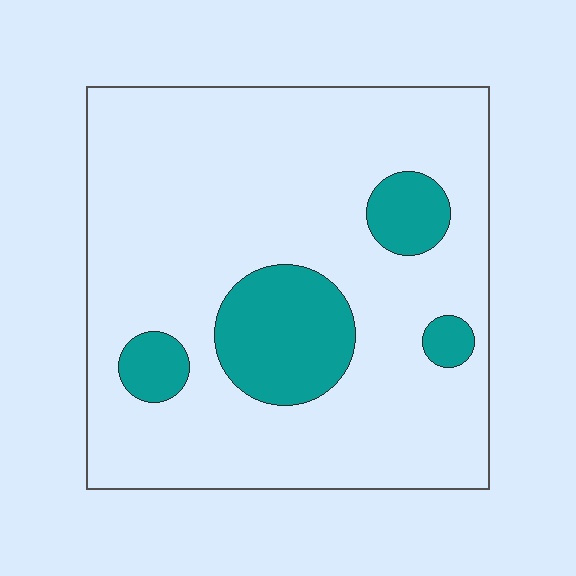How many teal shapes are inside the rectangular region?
4.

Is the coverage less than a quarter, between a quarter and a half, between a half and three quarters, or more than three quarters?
Less than a quarter.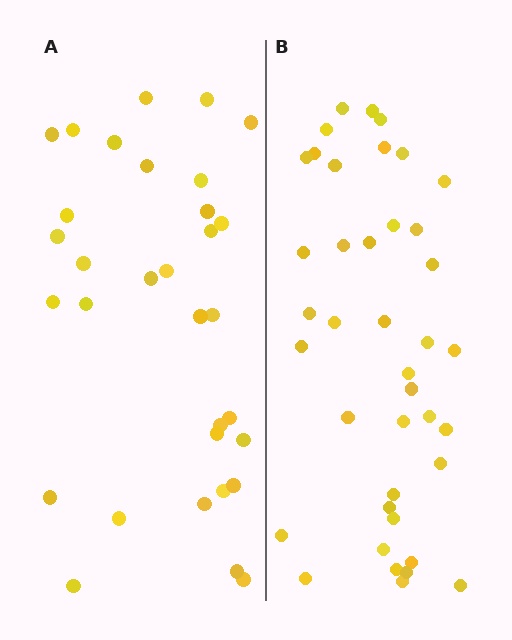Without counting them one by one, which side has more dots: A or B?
Region B (the right region) has more dots.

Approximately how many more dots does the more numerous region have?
Region B has roughly 8 or so more dots than region A.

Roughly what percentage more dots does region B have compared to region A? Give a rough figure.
About 25% more.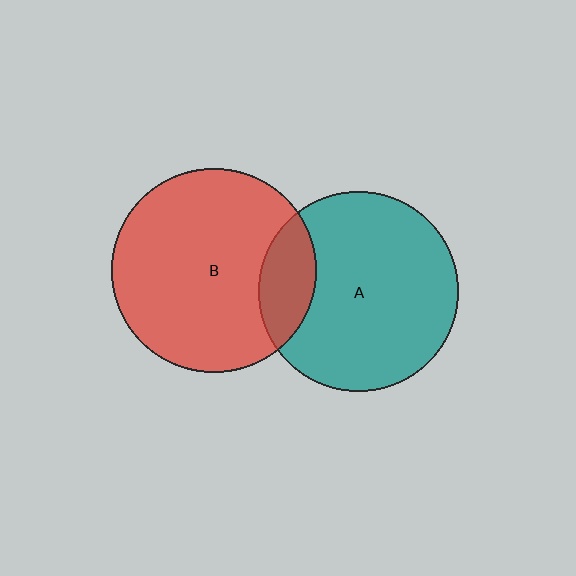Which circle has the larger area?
Circle B (red).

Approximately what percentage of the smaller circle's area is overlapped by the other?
Approximately 15%.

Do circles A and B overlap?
Yes.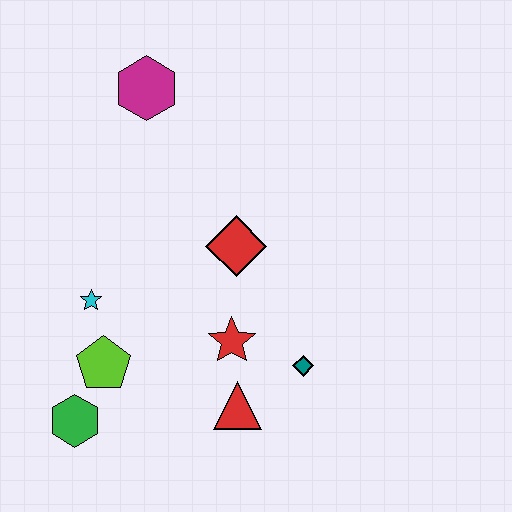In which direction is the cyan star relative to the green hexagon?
The cyan star is above the green hexagon.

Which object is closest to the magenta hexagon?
The red diamond is closest to the magenta hexagon.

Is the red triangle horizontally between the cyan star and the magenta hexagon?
No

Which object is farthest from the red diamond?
The green hexagon is farthest from the red diamond.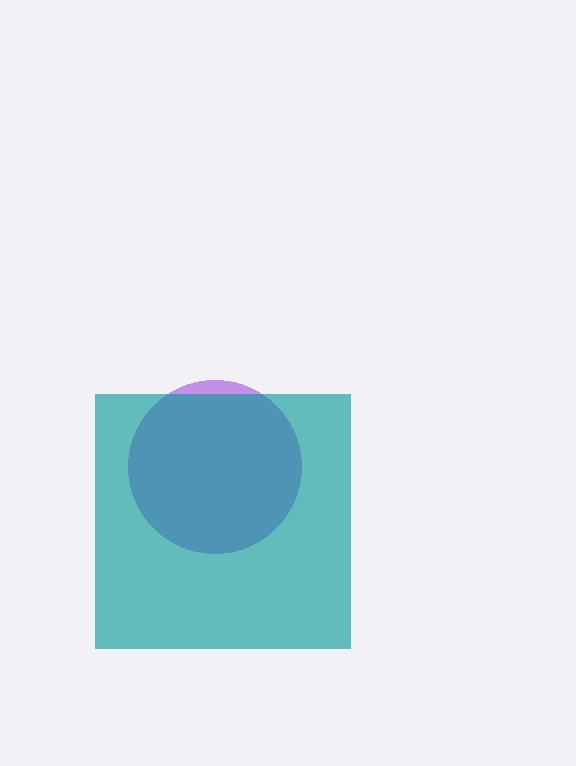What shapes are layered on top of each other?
The layered shapes are: a purple circle, a teal square.